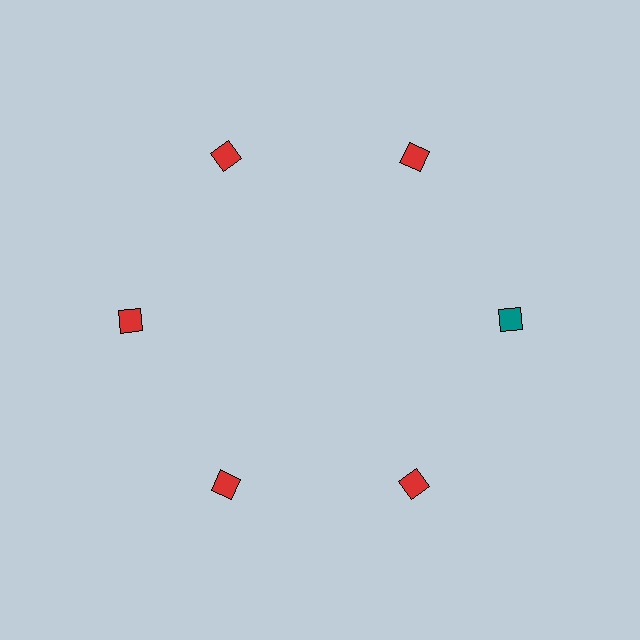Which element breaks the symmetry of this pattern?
The teal diamond at roughly the 3 o'clock position breaks the symmetry. All other shapes are red diamonds.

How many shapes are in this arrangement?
There are 6 shapes arranged in a ring pattern.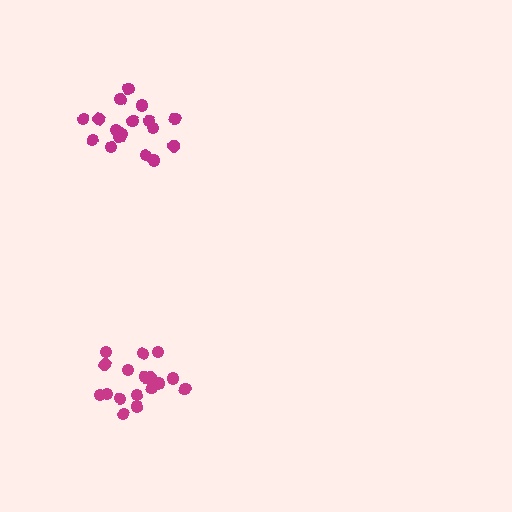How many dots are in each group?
Group 1: 17 dots, Group 2: 18 dots (35 total).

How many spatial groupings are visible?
There are 2 spatial groupings.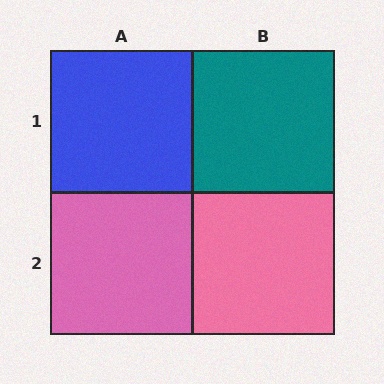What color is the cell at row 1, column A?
Blue.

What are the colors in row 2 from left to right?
Pink, pink.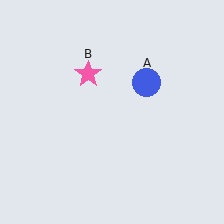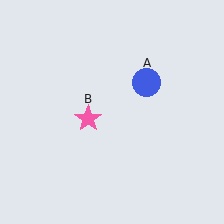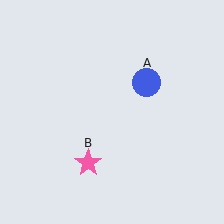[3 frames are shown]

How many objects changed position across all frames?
1 object changed position: pink star (object B).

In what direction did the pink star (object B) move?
The pink star (object B) moved down.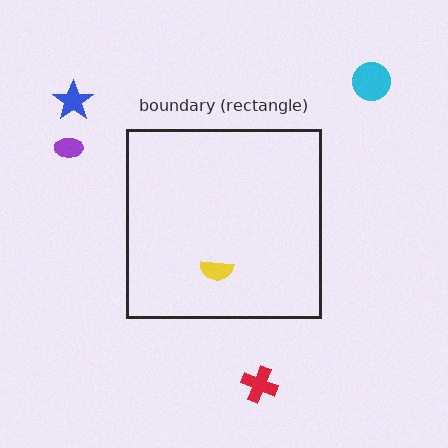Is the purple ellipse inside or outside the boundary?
Outside.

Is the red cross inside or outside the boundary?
Outside.